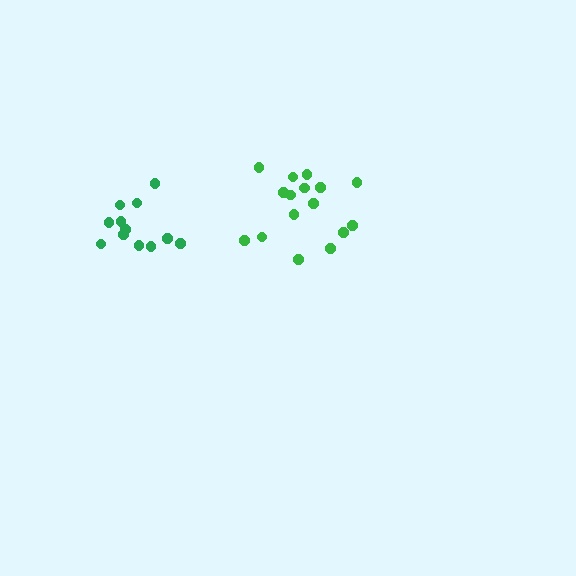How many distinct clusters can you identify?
There are 2 distinct clusters.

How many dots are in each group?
Group 1: 16 dots, Group 2: 12 dots (28 total).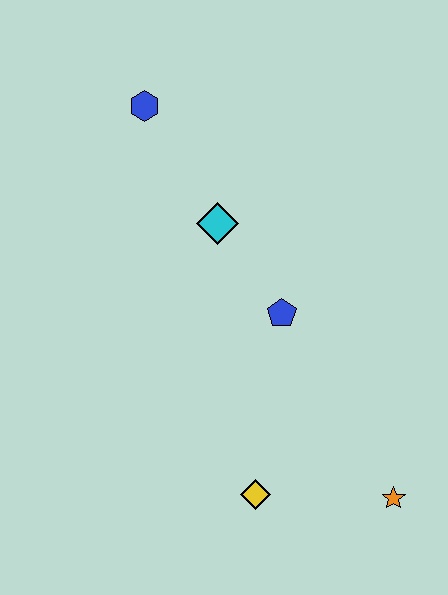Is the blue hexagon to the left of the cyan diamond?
Yes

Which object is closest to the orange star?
The yellow diamond is closest to the orange star.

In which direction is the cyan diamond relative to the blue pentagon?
The cyan diamond is above the blue pentagon.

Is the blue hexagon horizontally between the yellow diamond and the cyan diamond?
No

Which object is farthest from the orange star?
The blue hexagon is farthest from the orange star.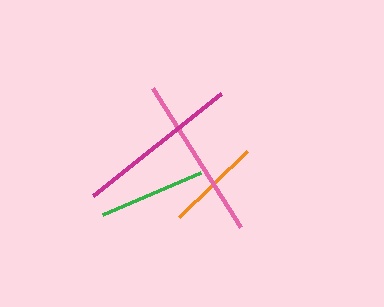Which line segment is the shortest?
The orange line is the shortest at approximately 95 pixels.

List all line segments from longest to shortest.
From longest to shortest: pink, magenta, green, orange.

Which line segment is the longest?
The pink line is the longest at approximately 164 pixels.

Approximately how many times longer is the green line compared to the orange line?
The green line is approximately 1.1 times the length of the orange line.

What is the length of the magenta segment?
The magenta segment is approximately 163 pixels long.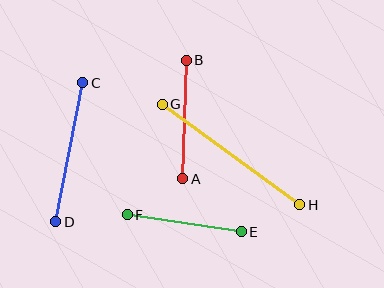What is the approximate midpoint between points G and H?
The midpoint is at approximately (231, 155) pixels.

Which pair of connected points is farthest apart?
Points G and H are farthest apart.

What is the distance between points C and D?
The distance is approximately 141 pixels.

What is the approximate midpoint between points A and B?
The midpoint is at approximately (185, 120) pixels.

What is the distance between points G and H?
The distance is approximately 170 pixels.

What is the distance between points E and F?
The distance is approximately 115 pixels.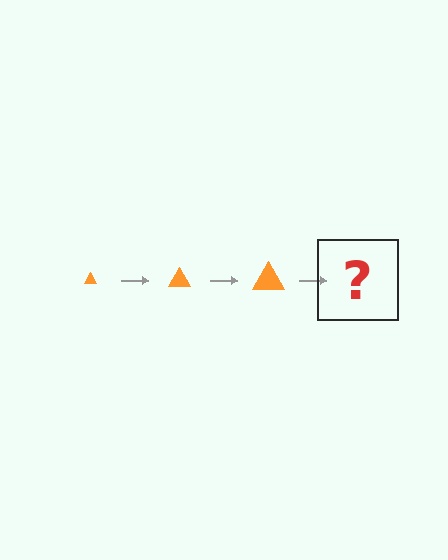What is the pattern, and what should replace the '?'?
The pattern is that the triangle gets progressively larger each step. The '?' should be an orange triangle, larger than the previous one.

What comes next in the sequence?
The next element should be an orange triangle, larger than the previous one.